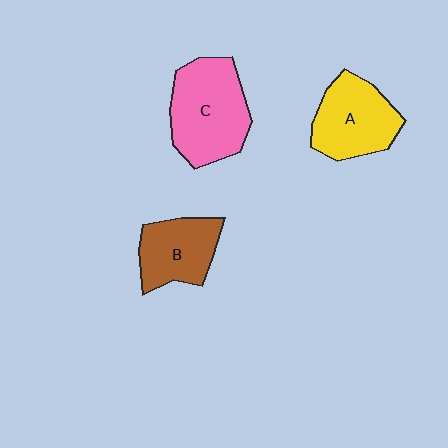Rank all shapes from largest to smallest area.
From largest to smallest: C (pink), A (yellow), B (brown).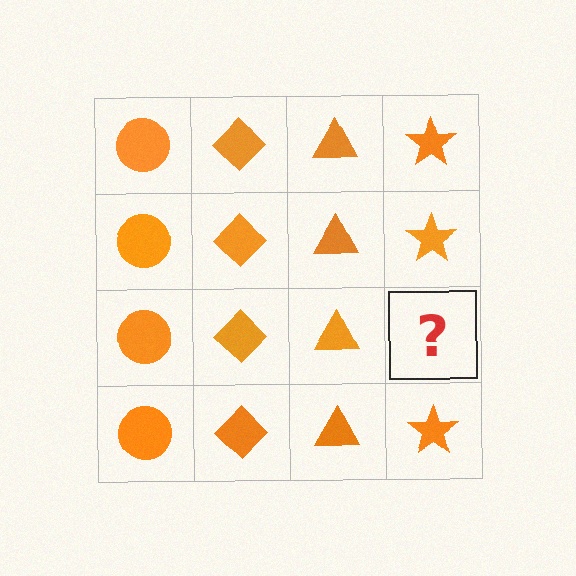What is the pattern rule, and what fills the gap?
The rule is that each column has a consistent shape. The gap should be filled with an orange star.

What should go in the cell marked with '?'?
The missing cell should contain an orange star.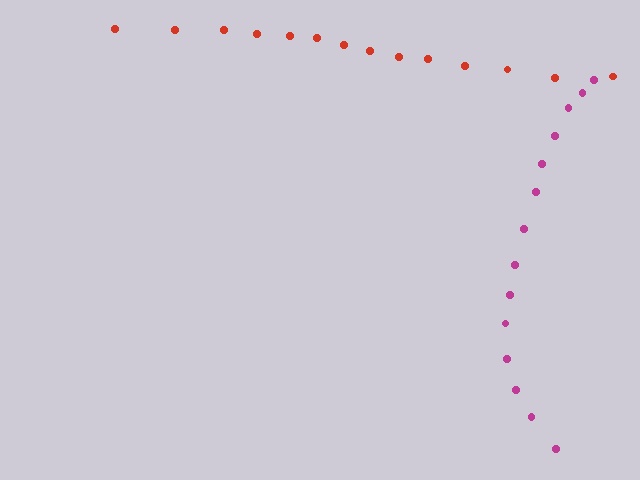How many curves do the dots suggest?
There are 2 distinct paths.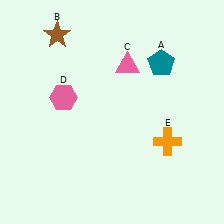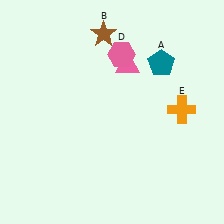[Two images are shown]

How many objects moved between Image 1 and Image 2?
3 objects moved between the two images.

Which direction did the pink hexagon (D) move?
The pink hexagon (D) moved right.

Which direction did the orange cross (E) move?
The orange cross (E) moved up.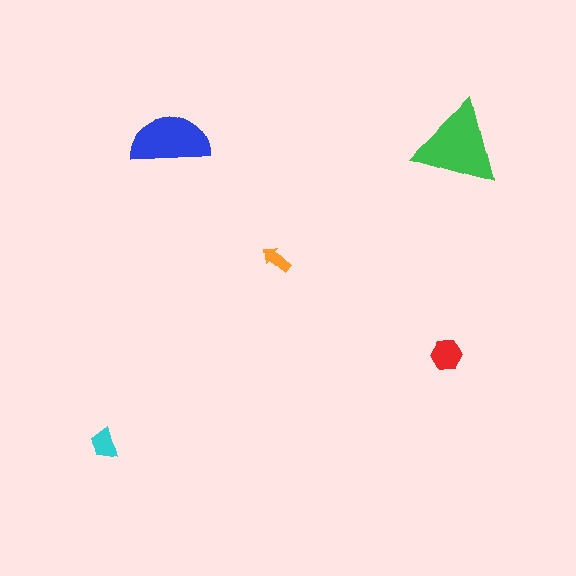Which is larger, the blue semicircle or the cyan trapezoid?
The blue semicircle.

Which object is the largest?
The green triangle.